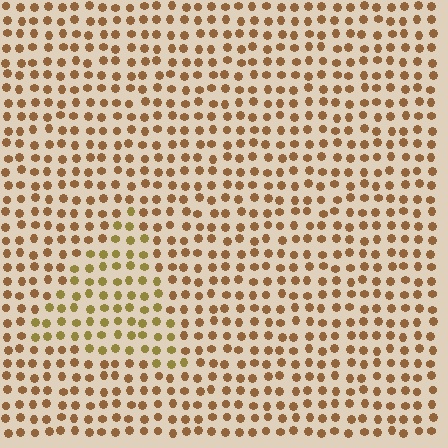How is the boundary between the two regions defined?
The boundary is defined purely by a slight shift in hue (about 25 degrees). Spacing, size, and orientation are identical on both sides.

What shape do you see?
I see a triangle.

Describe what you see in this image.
The image is filled with small brown elements in a uniform arrangement. A triangle-shaped region is visible where the elements are tinted to a slightly different hue, forming a subtle color boundary.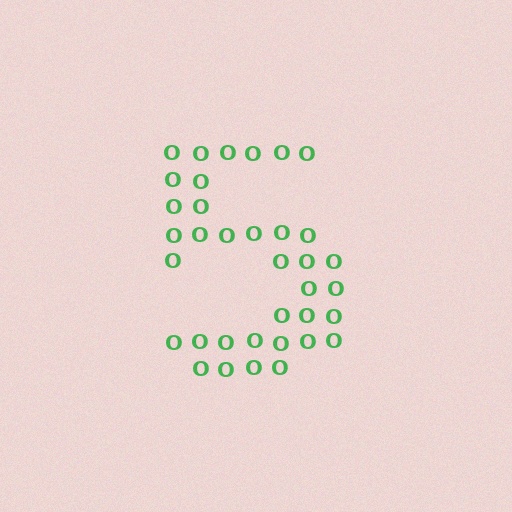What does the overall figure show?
The overall figure shows the digit 5.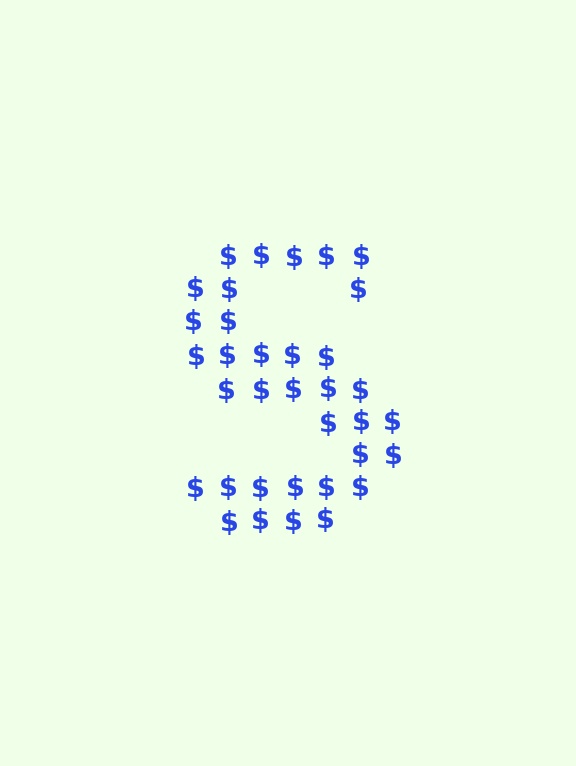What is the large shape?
The large shape is the letter S.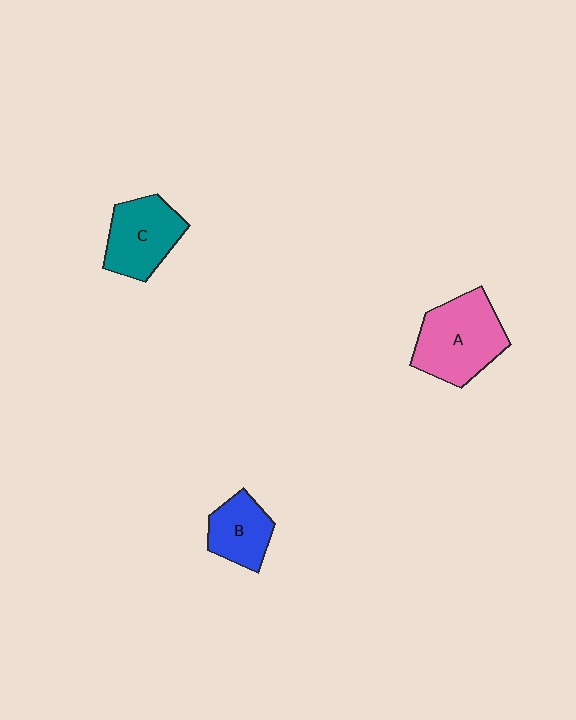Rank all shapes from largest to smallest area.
From largest to smallest: A (pink), C (teal), B (blue).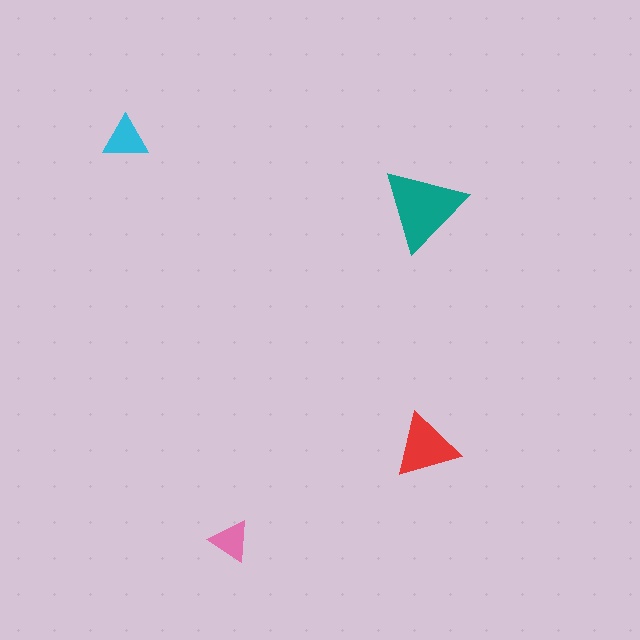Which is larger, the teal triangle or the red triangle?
The teal one.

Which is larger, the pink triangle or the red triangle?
The red one.